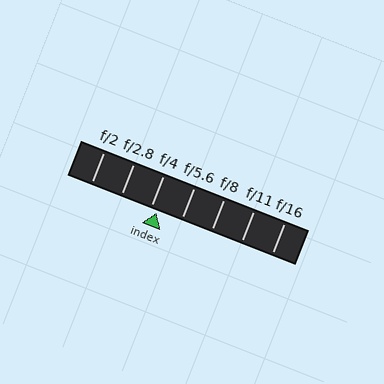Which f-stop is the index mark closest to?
The index mark is closest to f/4.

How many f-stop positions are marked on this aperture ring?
There are 7 f-stop positions marked.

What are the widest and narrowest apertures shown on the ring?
The widest aperture shown is f/2 and the narrowest is f/16.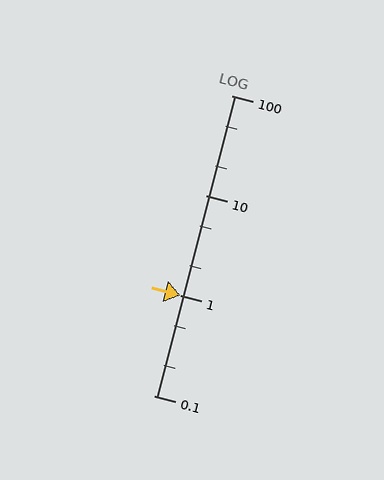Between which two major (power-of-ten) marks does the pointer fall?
The pointer is between 1 and 10.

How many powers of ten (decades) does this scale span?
The scale spans 3 decades, from 0.1 to 100.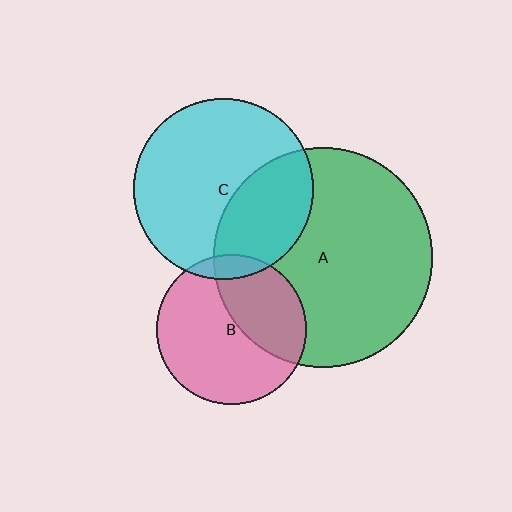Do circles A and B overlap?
Yes.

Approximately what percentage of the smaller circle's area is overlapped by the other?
Approximately 35%.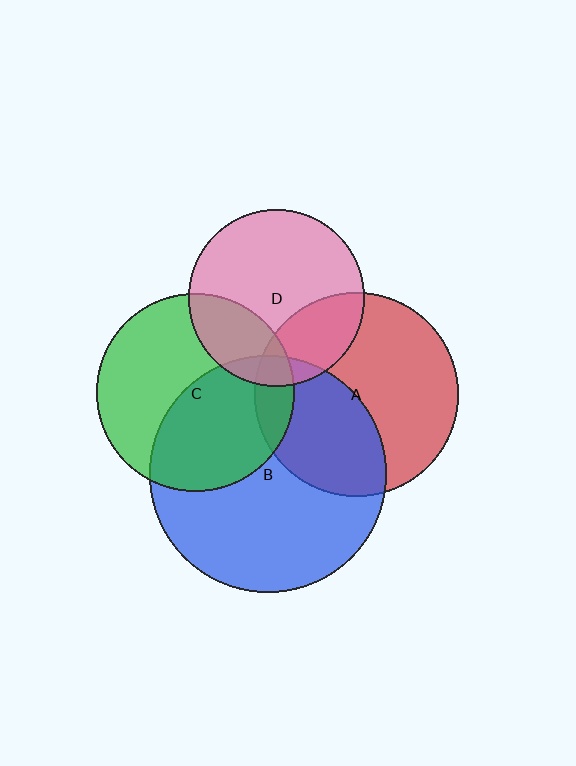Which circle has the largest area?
Circle B (blue).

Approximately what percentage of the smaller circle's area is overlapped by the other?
Approximately 25%.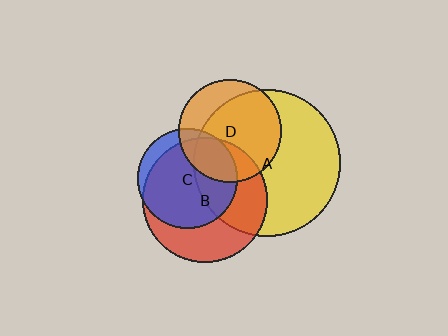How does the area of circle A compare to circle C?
Approximately 2.2 times.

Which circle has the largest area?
Circle A (yellow).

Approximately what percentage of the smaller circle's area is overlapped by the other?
Approximately 40%.